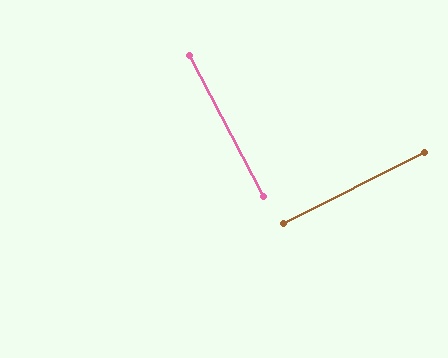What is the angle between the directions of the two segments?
Approximately 89 degrees.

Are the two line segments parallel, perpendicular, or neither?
Perpendicular — they meet at approximately 89°.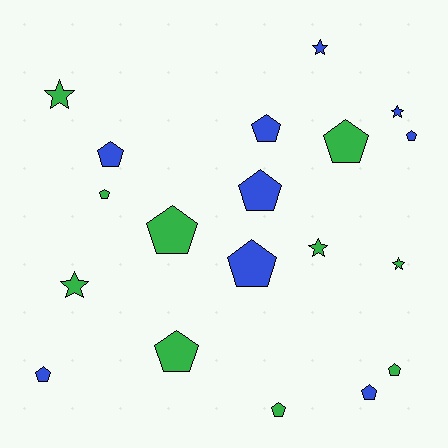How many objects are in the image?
There are 19 objects.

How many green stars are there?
There are 4 green stars.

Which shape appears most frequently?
Pentagon, with 13 objects.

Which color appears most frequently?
Green, with 10 objects.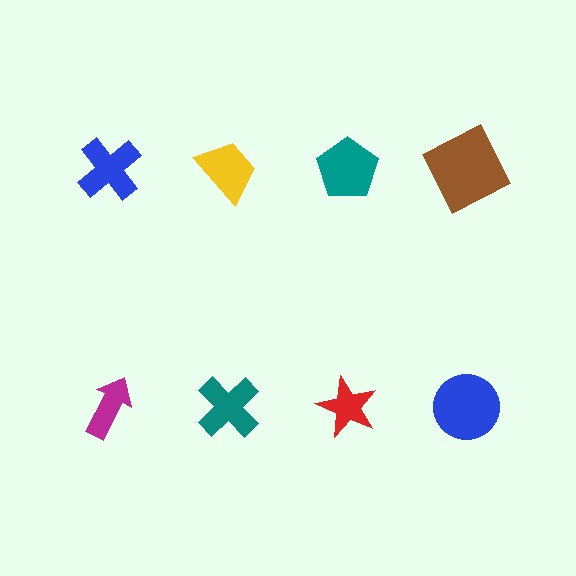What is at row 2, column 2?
A teal cross.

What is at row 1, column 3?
A teal pentagon.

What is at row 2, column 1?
A magenta arrow.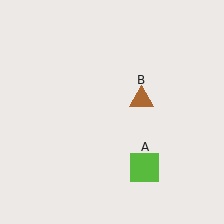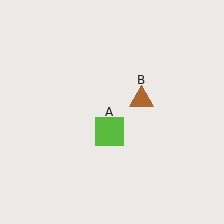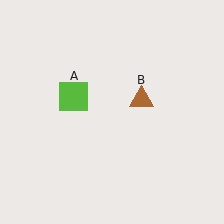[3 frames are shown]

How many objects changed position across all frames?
1 object changed position: lime square (object A).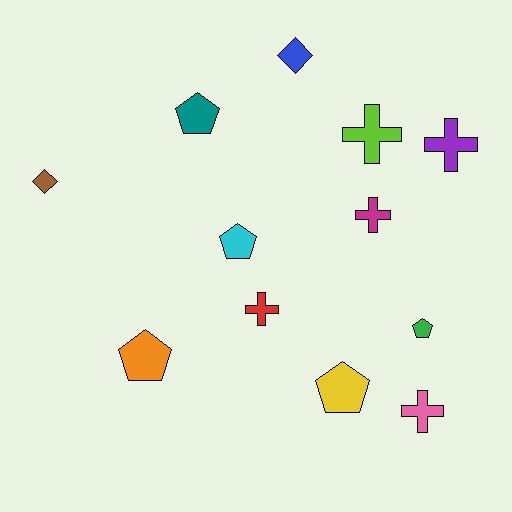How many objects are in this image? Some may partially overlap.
There are 12 objects.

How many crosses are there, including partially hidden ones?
There are 5 crosses.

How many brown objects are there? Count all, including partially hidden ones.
There is 1 brown object.